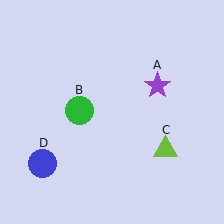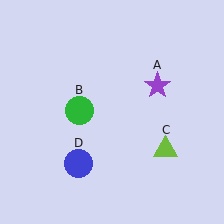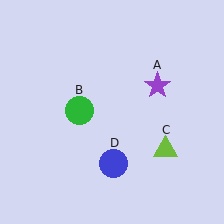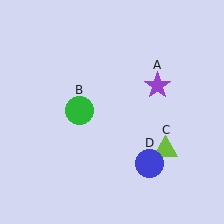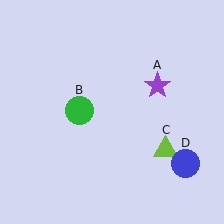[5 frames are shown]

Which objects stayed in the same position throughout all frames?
Purple star (object A) and green circle (object B) and lime triangle (object C) remained stationary.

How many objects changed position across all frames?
1 object changed position: blue circle (object D).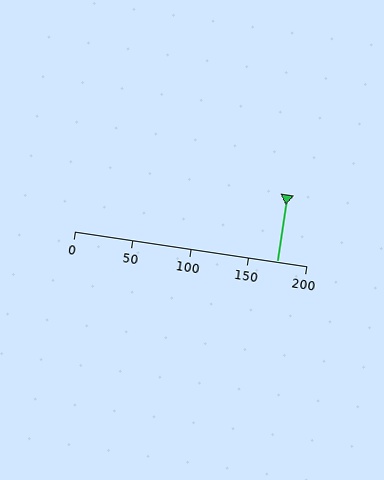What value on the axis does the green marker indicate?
The marker indicates approximately 175.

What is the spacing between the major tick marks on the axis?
The major ticks are spaced 50 apart.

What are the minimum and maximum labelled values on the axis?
The axis runs from 0 to 200.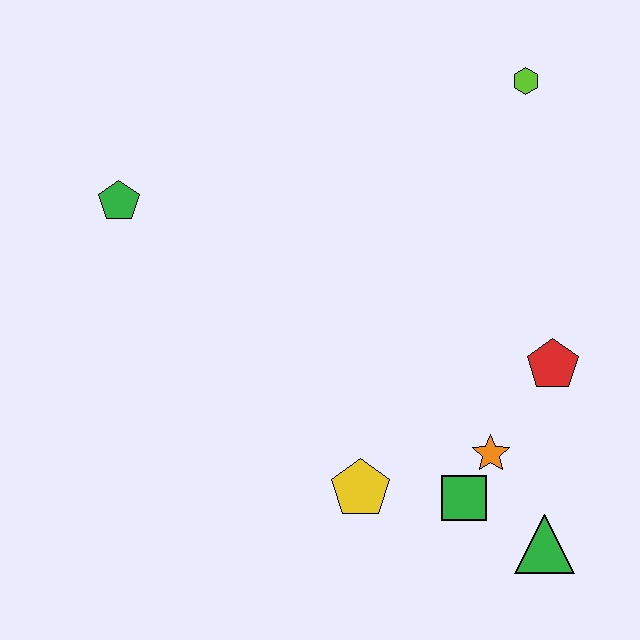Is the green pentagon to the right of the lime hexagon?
No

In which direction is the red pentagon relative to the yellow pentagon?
The red pentagon is to the right of the yellow pentagon.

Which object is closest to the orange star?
The green square is closest to the orange star.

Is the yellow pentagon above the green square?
Yes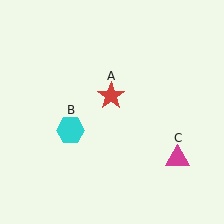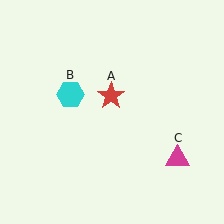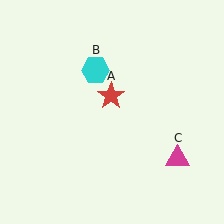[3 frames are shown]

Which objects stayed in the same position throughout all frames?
Red star (object A) and magenta triangle (object C) remained stationary.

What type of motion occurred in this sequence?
The cyan hexagon (object B) rotated clockwise around the center of the scene.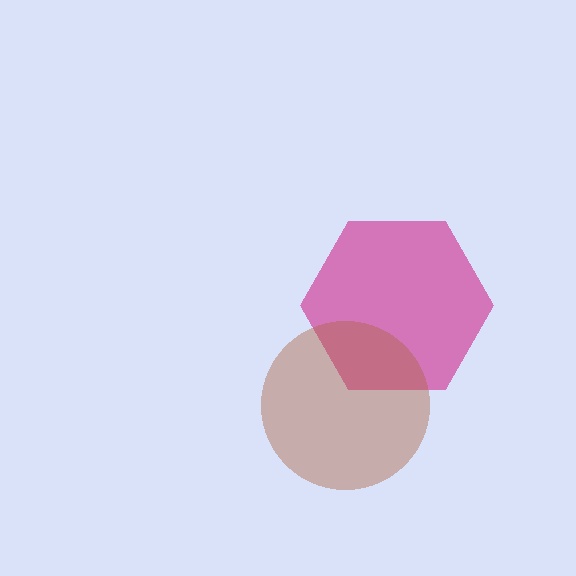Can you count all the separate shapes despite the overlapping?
Yes, there are 2 separate shapes.